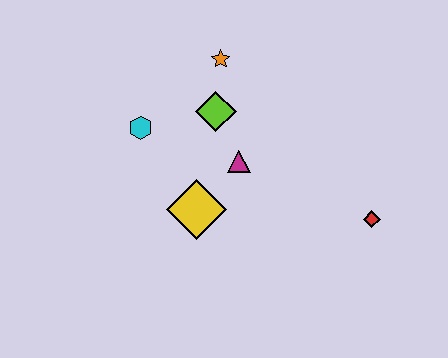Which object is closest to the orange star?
The lime diamond is closest to the orange star.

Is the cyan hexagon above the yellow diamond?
Yes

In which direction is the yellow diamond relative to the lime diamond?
The yellow diamond is below the lime diamond.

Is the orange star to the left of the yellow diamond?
No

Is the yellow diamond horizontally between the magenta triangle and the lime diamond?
No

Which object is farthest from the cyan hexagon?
The red diamond is farthest from the cyan hexagon.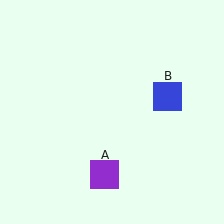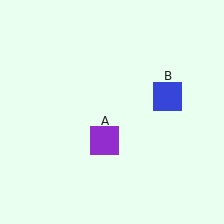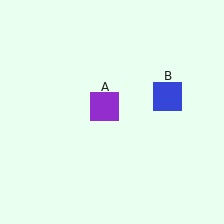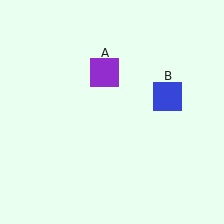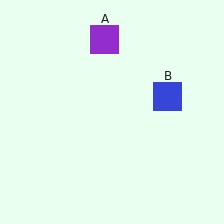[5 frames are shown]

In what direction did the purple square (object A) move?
The purple square (object A) moved up.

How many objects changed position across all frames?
1 object changed position: purple square (object A).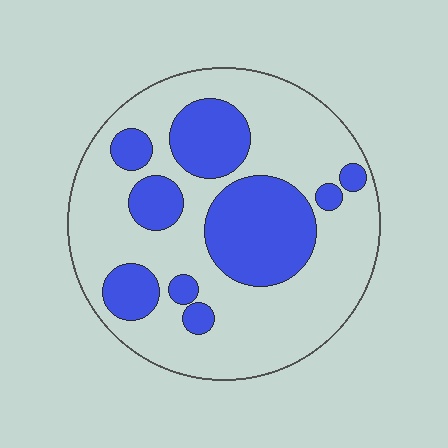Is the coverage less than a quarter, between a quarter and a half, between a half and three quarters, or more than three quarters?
Between a quarter and a half.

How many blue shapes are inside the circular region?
9.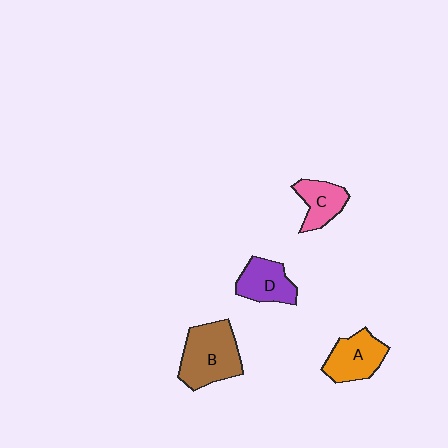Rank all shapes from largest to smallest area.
From largest to smallest: B (brown), A (orange), D (purple), C (pink).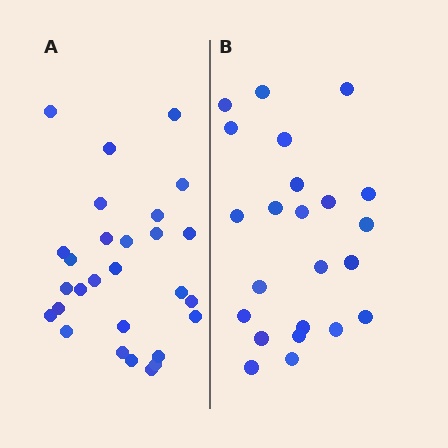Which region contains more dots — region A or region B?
Region A (the left region) has more dots.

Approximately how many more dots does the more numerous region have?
Region A has about 5 more dots than region B.